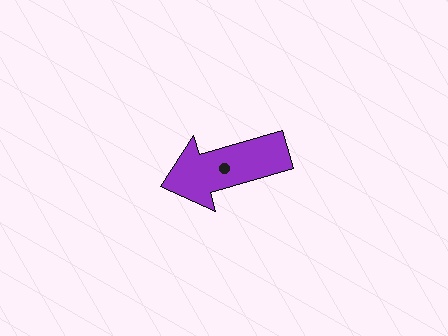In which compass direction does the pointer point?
West.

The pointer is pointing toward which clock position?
Roughly 8 o'clock.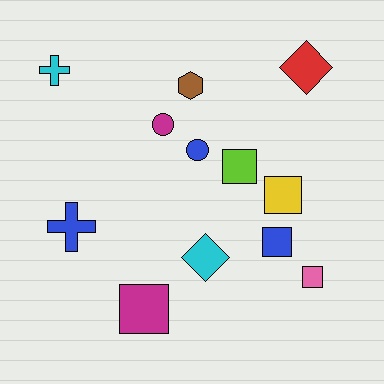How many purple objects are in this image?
There are no purple objects.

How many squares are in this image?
There are 5 squares.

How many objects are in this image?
There are 12 objects.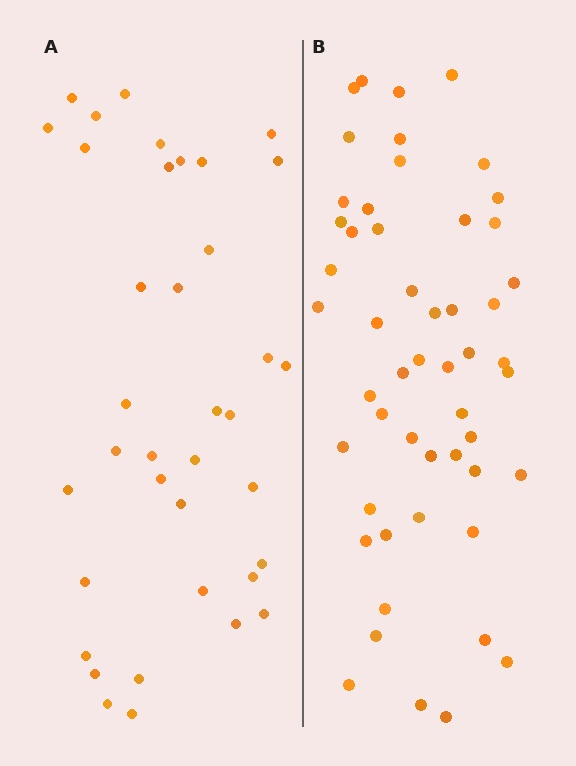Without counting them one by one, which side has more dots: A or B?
Region B (the right region) has more dots.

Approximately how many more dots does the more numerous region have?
Region B has approximately 15 more dots than region A.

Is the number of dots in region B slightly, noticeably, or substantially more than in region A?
Region B has noticeably more, but not dramatically so. The ratio is roughly 1.4 to 1.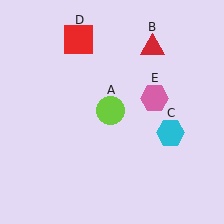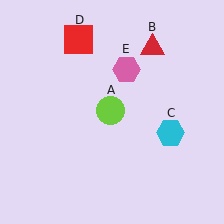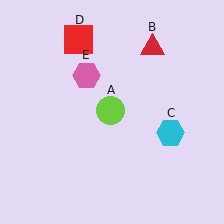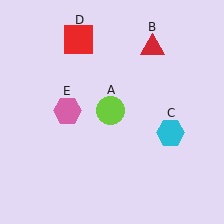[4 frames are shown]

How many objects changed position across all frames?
1 object changed position: pink hexagon (object E).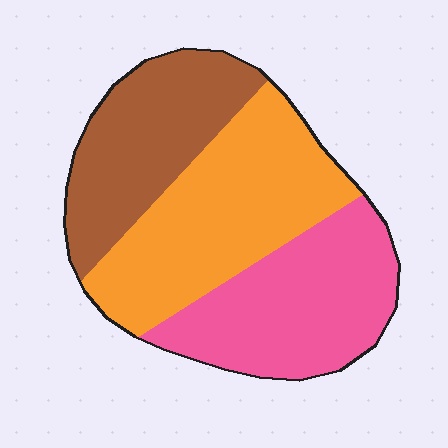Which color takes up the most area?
Orange, at roughly 40%.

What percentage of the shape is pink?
Pink takes up about one third (1/3) of the shape.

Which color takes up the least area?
Brown, at roughly 30%.